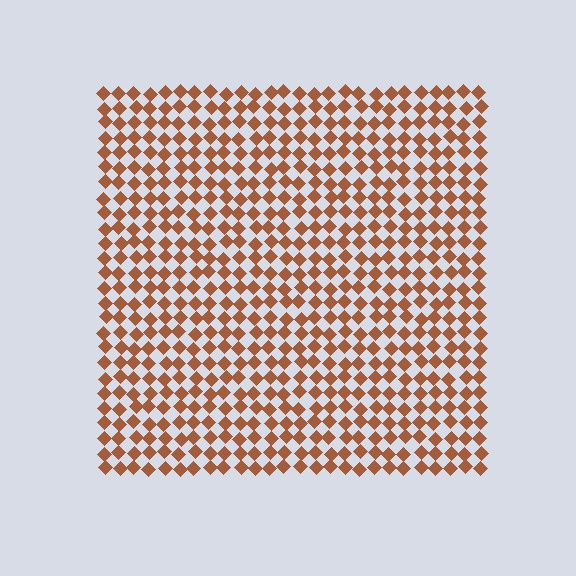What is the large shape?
The large shape is a square.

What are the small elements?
The small elements are diamonds.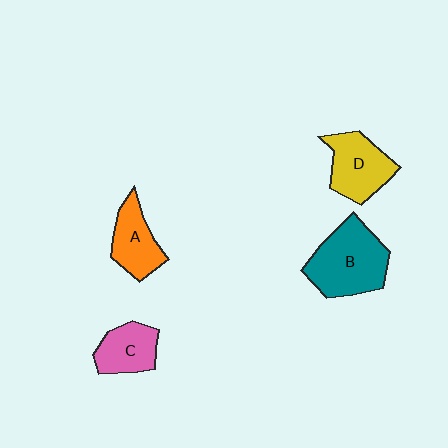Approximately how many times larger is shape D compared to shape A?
Approximately 1.2 times.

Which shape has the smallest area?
Shape C (pink).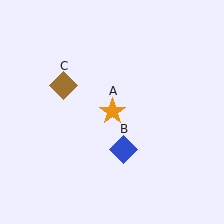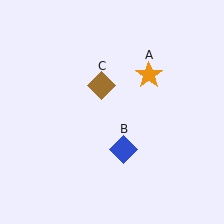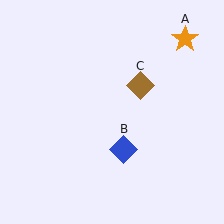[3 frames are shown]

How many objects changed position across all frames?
2 objects changed position: orange star (object A), brown diamond (object C).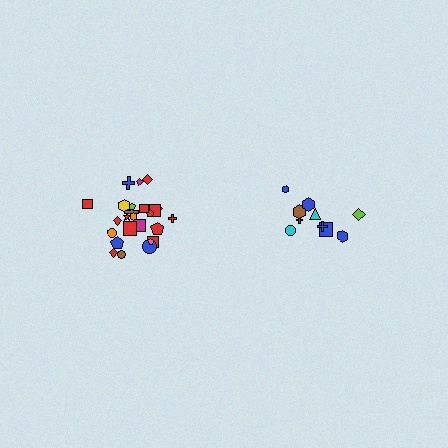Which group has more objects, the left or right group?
The left group.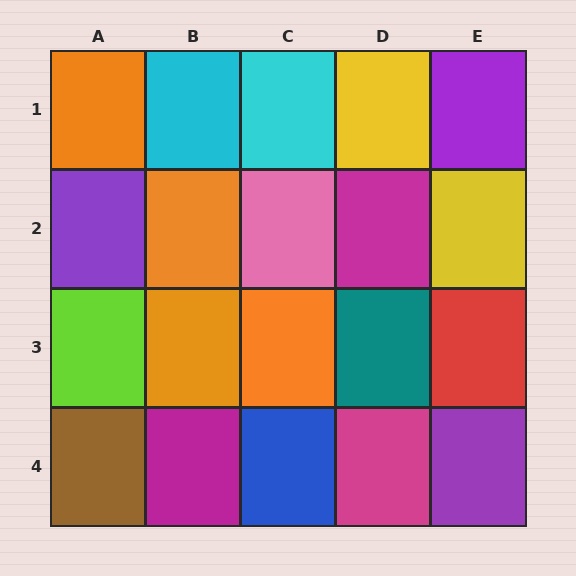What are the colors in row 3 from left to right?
Lime, orange, orange, teal, red.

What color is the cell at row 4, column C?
Blue.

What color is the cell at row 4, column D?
Magenta.